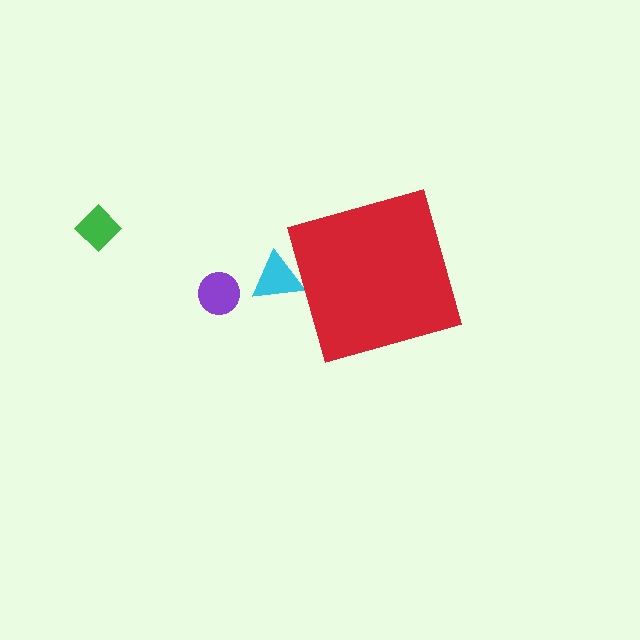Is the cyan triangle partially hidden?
Yes, the cyan triangle is partially hidden behind the red diamond.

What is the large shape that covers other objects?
A red diamond.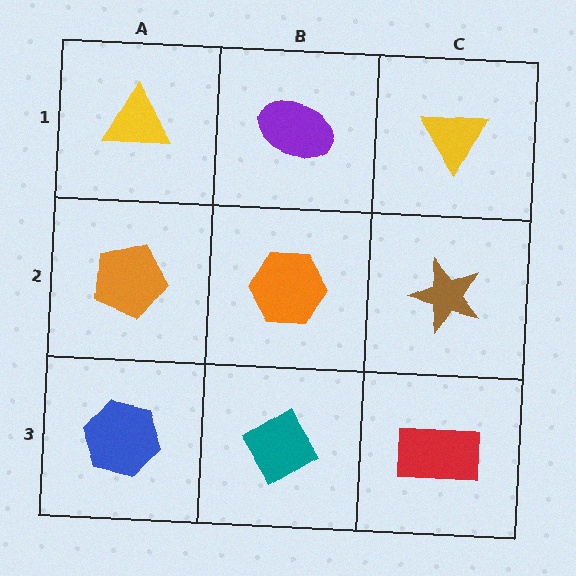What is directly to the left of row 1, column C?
A purple ellipse.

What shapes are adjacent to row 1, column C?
A brown star (row 2, column C), a purple ellipse (row 1, column B).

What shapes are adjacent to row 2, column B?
A purple ellipse (row 1, column B), a teal diamond (row 3, column B), an orange pentagon (row 2, column A), a brown star (row 2, column C).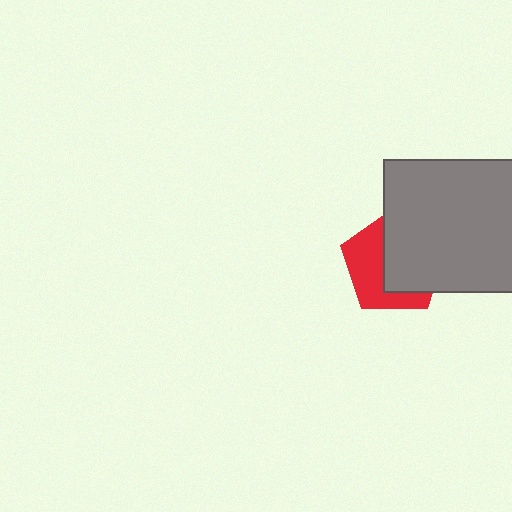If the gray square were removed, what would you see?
You would see the complete red pentagon.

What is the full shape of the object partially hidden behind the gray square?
The partially hidden object is a red pentagon.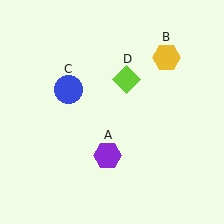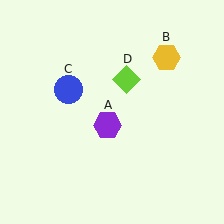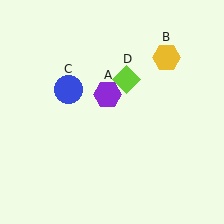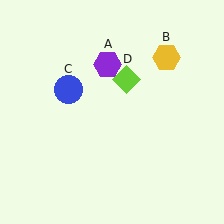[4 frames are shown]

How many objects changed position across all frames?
1 object changed position: purple hexagon (object A).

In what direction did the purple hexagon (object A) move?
The purple hexagon (object A) moved up.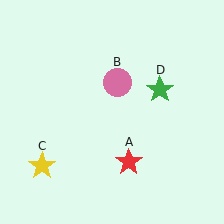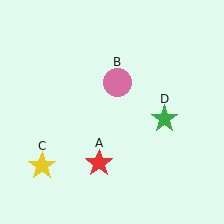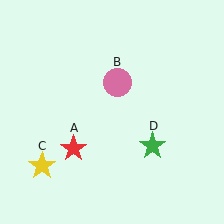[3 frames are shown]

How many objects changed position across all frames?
2 objects changed position: red star (object A), green star (object D).